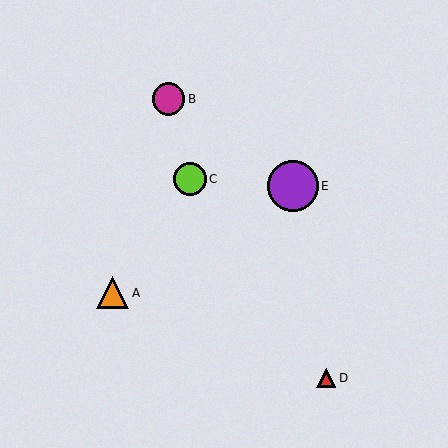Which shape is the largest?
The purple circle (labeled E) is the largest.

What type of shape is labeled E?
Shape E is a purple circle.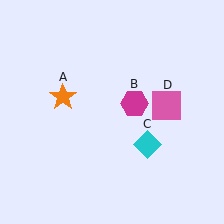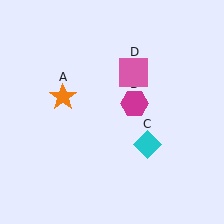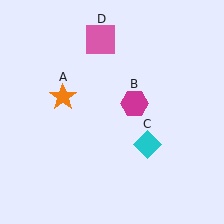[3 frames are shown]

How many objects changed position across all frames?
1 object changed position: pink square (object D).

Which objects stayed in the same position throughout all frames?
Orange star (object A) and magenta hexagon (object B) and cyan diamond (object C) remained stationary.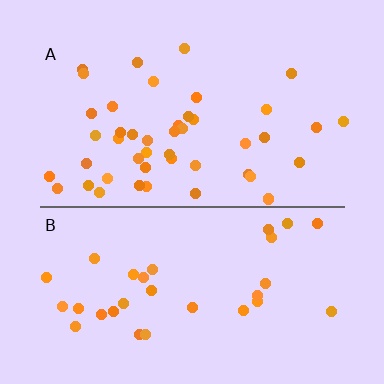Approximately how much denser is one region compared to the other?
Approximately 1.5× — region A over region B.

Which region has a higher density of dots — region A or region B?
A (the top).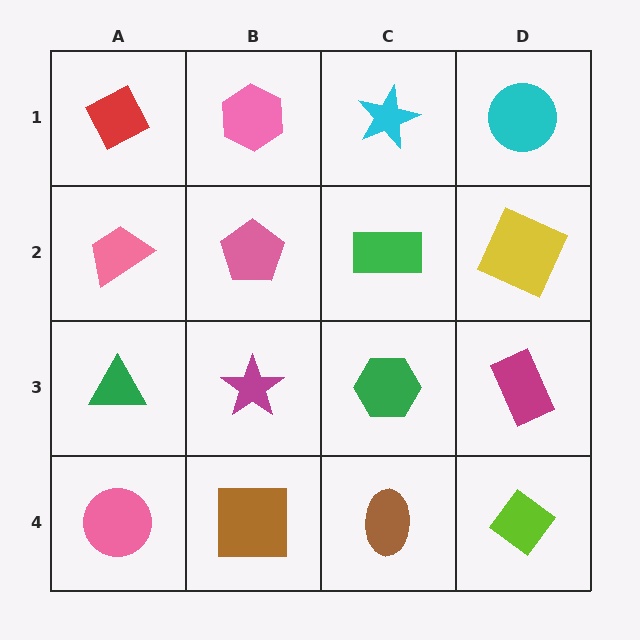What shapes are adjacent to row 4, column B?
A magenta star (row 3, column B), a pink circle (row 4, column A), a brown ellipse (row 4, column C).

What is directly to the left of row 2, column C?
A pink pentagon.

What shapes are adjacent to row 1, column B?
A pink pentagon (row 2, column B), a red diamond (row 1, column A), a cyan star (row 1, column C).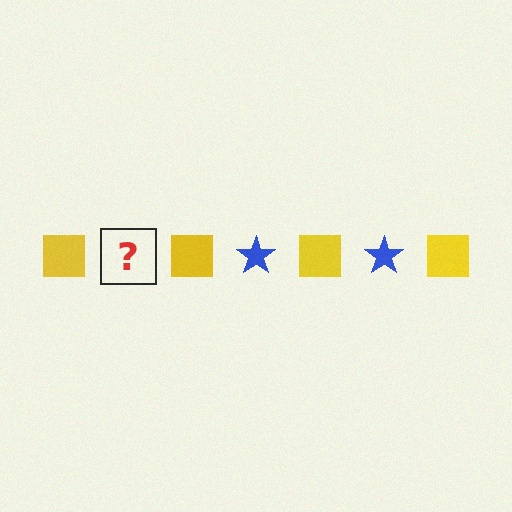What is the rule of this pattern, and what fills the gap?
The rule is that the pattern alternates between yellow square and blue star. The gap should be filled with a blue star.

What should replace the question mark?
The question mark should be replaced with a blue star.